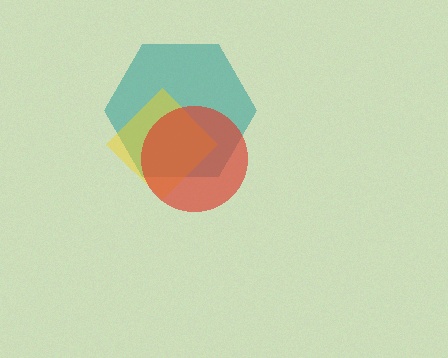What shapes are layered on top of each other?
The layered shapes are: a teal hexagon, a yellow diamond, a red circle.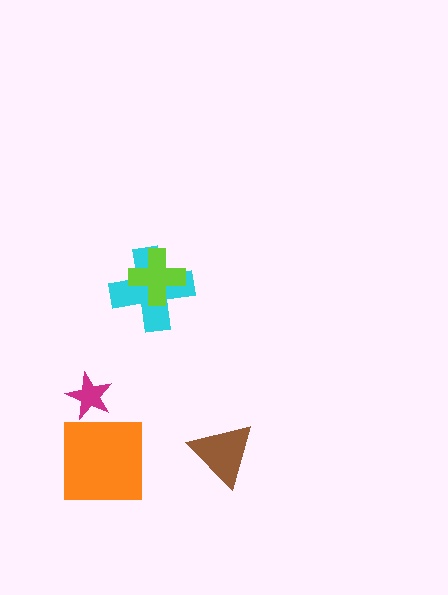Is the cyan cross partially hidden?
Yes, it is partially covered by another shape.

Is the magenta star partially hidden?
No, no other shape covers it.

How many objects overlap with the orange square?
0 objects overlap with the orange square.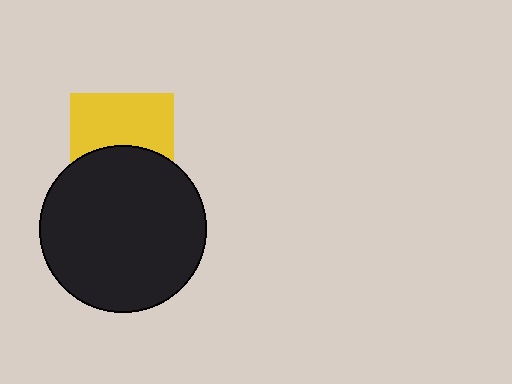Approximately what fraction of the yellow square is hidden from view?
Roughly 45% of the yellow square is hidden behind the black circle.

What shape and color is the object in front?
The object in front is a black circle.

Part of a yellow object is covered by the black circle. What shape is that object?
It is a square.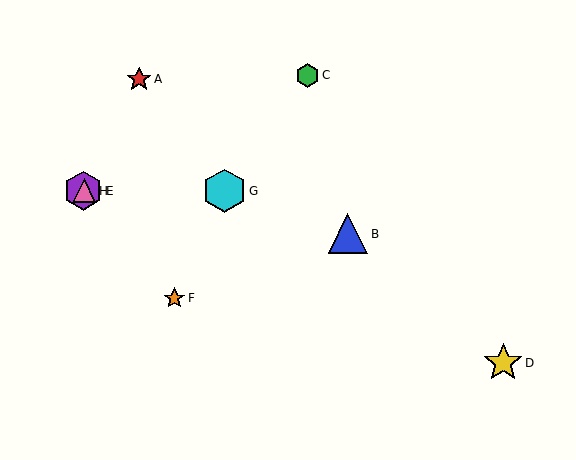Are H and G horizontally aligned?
Yes, both are at y≈191.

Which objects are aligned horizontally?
Objects E, G, H are aligned horizontally.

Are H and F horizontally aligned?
No, H is at y≈191 and F is at y≈298.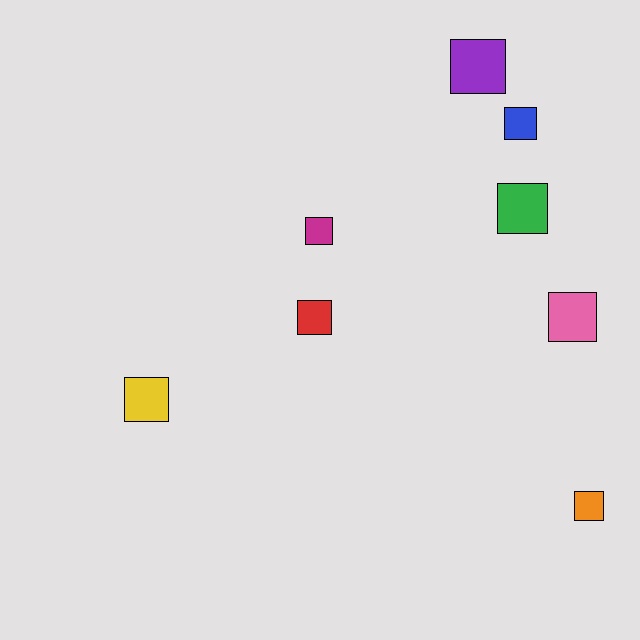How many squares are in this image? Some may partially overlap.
There are 8 squares.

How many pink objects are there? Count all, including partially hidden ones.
There is 1 pink object.